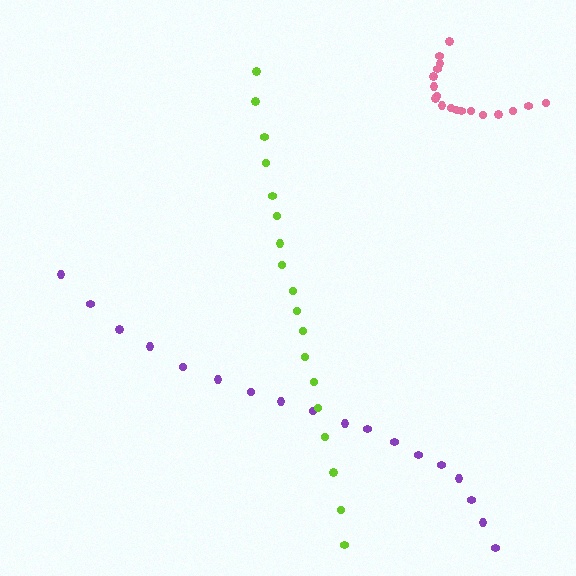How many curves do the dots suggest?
There are 3 distinct paths.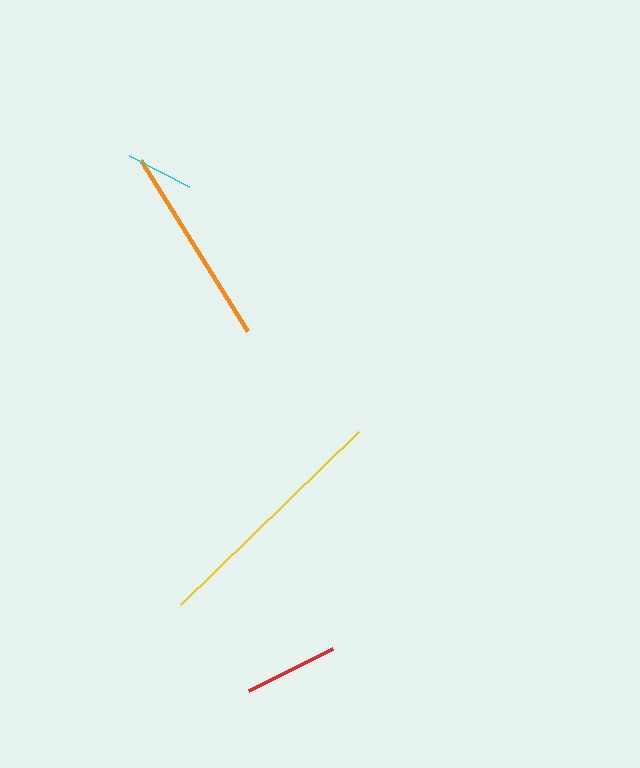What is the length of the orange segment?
The orange segment is approximately 202 pixels long.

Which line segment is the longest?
The yellow line is the longest at approximately 249 pixels.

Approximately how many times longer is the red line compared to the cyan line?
The red line is approximately 1.4 times the length of the cyan line.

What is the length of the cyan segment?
The cyan segment is approximately 67 pixels long.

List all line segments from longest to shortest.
From longest to shortest: yellow, orange, red, cyan.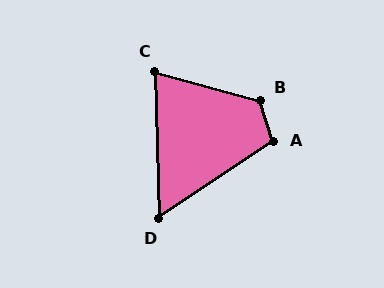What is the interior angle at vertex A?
Approximately 107 degrees (obtuse).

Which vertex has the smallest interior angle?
D, at approximately 58 degrees.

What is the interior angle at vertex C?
Approximately 73 degrees (acute).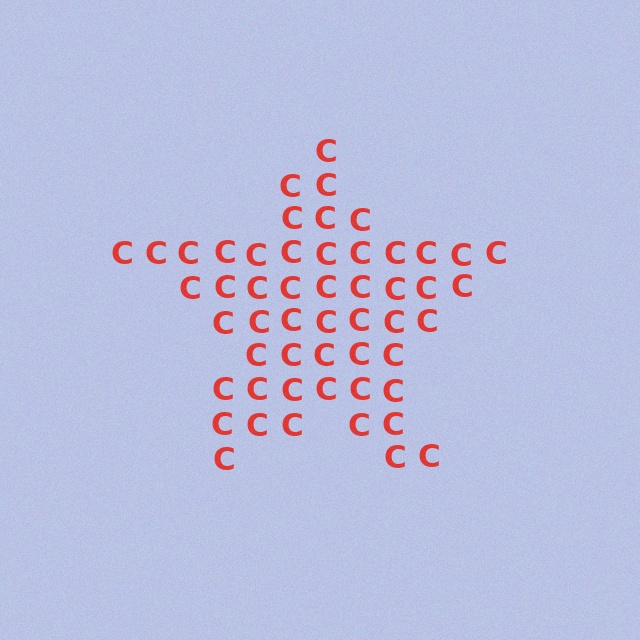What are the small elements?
The small elements are letter C's.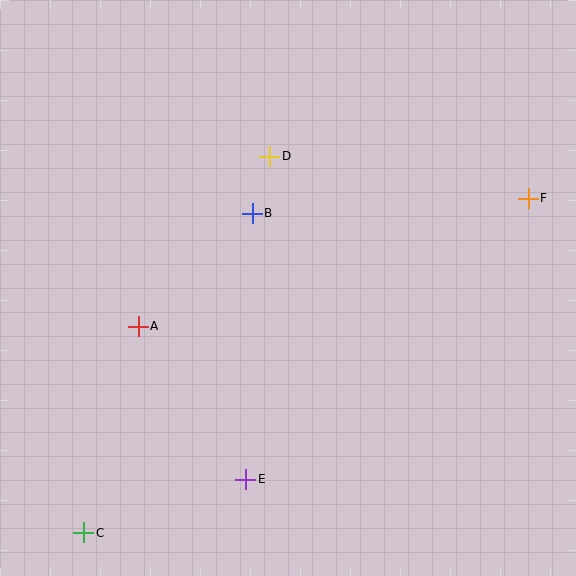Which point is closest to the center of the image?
Point B at (252, 213) is closest to the center.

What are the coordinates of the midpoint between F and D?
The midpoint between F and D is at (399, 177).